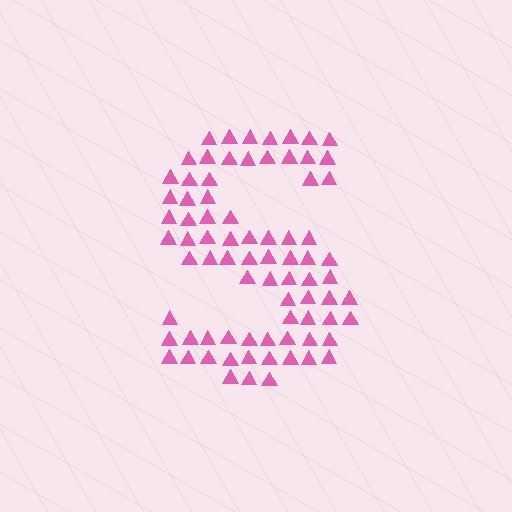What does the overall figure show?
The overall figure shows the letter S.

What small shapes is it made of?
It is made of small triangles.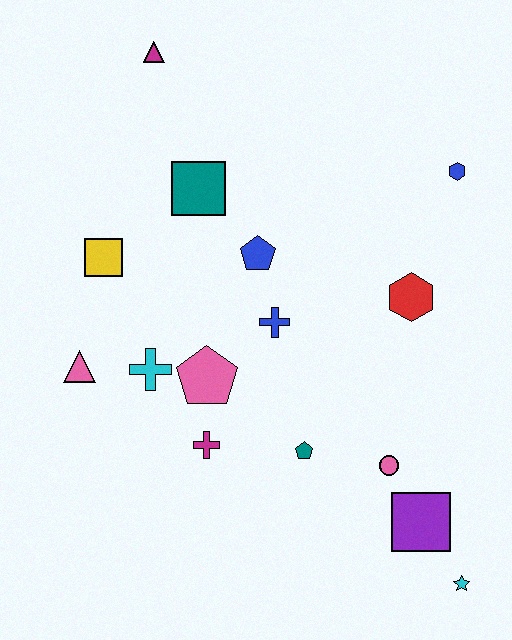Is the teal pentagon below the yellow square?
Yes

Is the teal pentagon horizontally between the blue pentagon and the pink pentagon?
No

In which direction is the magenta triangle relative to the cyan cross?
The magenta triangle is above the cyan cross.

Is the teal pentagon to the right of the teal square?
Yes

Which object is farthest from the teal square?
The cyan star is farthest from the teal square.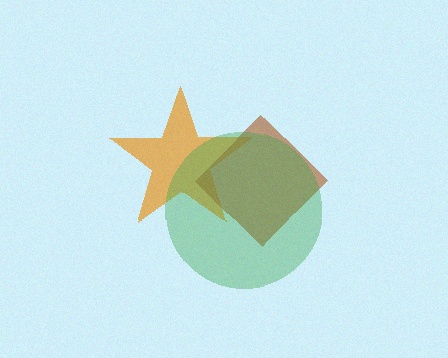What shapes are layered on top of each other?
The layered shapes are: an orange star, a brown diamond, a green circle.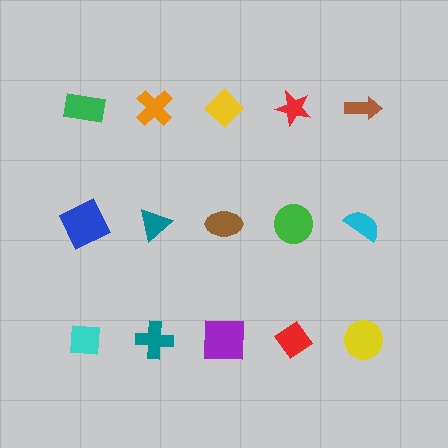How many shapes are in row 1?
5 shapes.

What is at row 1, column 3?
A yellow diamond.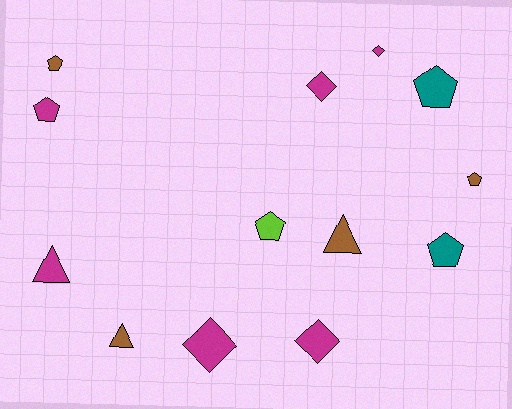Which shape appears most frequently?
Pentagon, with 6 objects.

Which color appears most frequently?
Magenta, with 6 objects.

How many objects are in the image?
There are 13 objects.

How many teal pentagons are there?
There are 2 teal pentagons.